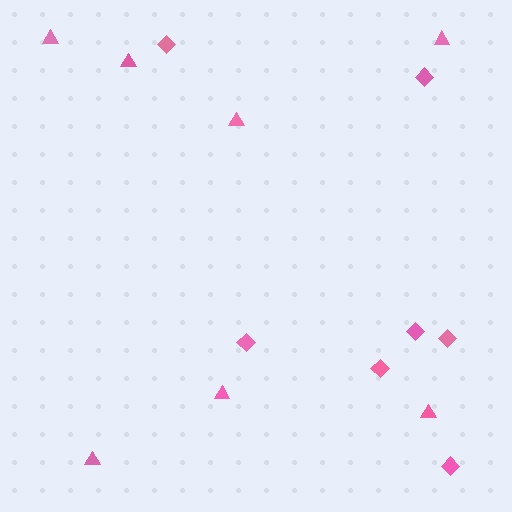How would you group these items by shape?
There are 2 groups: one group of triangles (7) and one group of diamonds (7).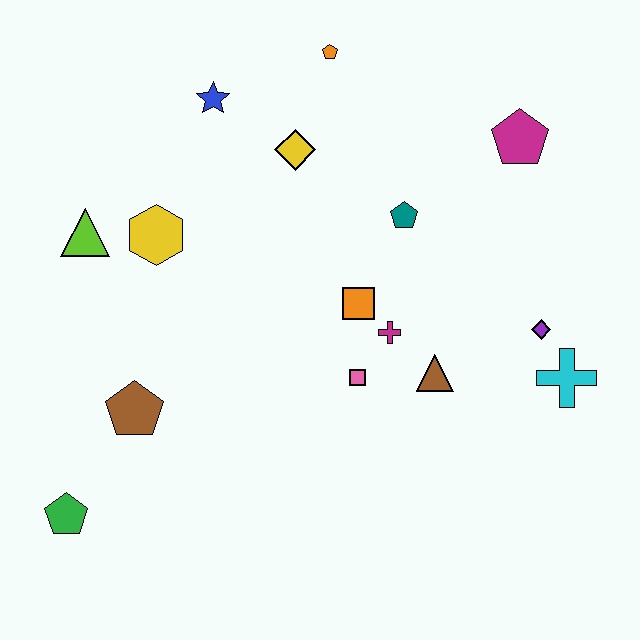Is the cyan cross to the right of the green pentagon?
Yes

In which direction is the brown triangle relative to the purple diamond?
The brown triangle is to the left of the purple diamond.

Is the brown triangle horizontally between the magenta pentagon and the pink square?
Yes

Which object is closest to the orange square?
The magenta cross is closest to the orange square.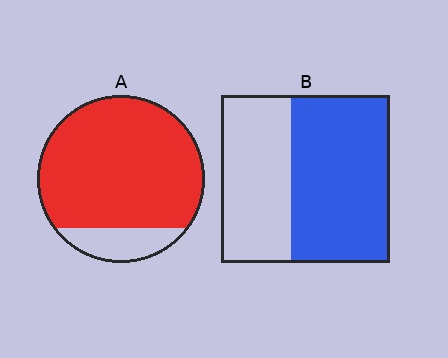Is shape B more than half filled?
Yes.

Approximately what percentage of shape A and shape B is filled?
A is approximately 85% and B is approximately 60%.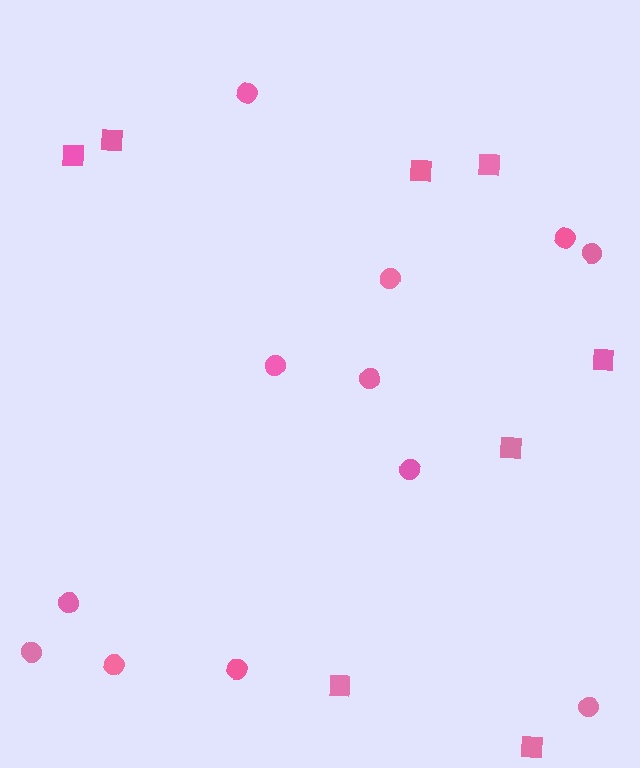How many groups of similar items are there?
There are 2 groups: one group of circles (12) and one group of squares (8).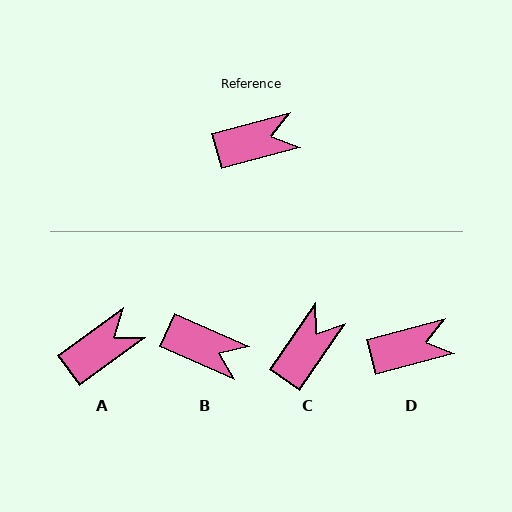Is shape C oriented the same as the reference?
No, it is off by about 40 degrees.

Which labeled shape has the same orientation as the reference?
D.